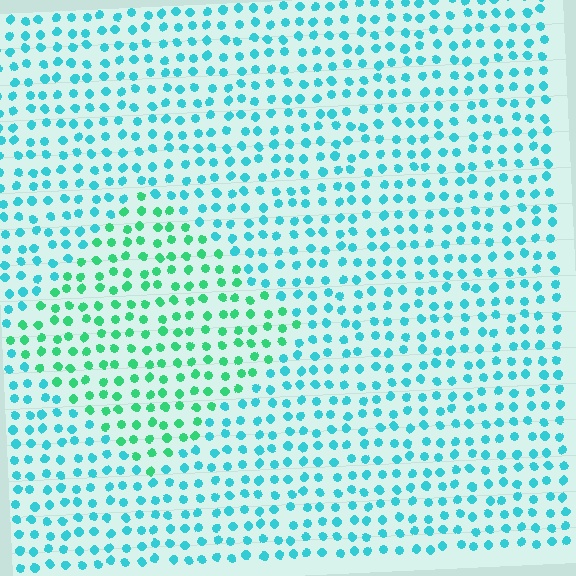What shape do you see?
I see a diamond.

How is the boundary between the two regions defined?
The boundary is defined purely by a slight shift in hue (about 38 degrees). Spacing, size, and orientation are identical on both sides.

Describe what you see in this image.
The image is filled with small cyan elements in a uniform arrangement. A diamond-shaped region is visible where the elements are tinted to a slightly different hue, forming a subtle color boundary.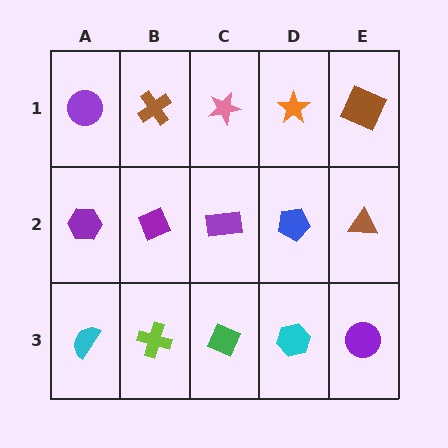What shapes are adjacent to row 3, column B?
A purple diamond (row 2, column B), a cyan semicircle (row 3, column A), a green diamond (row 3, column C).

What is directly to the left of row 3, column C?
A lime cross.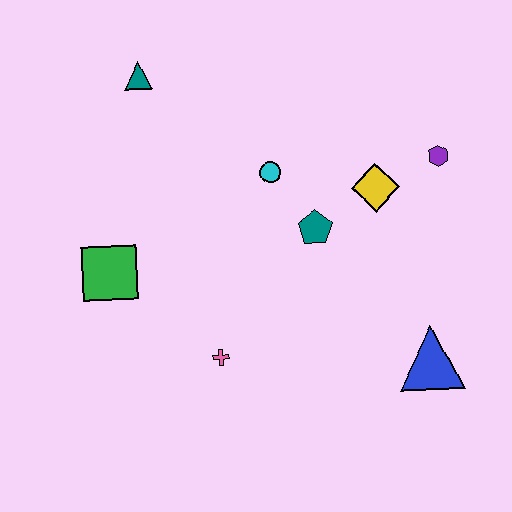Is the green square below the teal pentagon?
Yes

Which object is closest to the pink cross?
The green square is closest to the pink cross.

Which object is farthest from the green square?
The purple hexagon is farthest from the green square.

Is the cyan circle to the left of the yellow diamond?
Yes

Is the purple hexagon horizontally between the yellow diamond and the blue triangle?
No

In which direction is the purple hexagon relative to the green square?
The purple hexagon is to the right of the green square.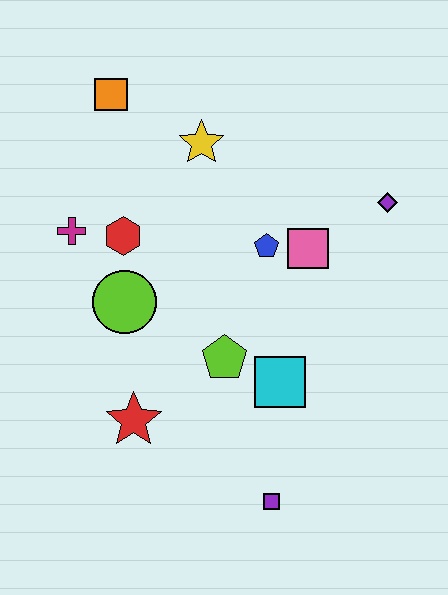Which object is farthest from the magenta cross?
The purple square is farthest from the magenta cross.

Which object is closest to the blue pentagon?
The pink square is closest to the blue pentagon.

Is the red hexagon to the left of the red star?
Yes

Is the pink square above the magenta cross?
No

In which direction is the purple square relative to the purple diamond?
The purple square is below the purple diamond.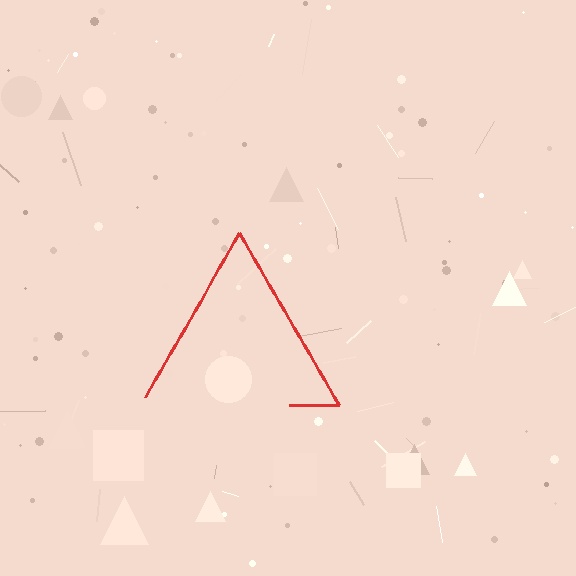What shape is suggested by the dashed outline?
The dashed outline suggests a triangle.